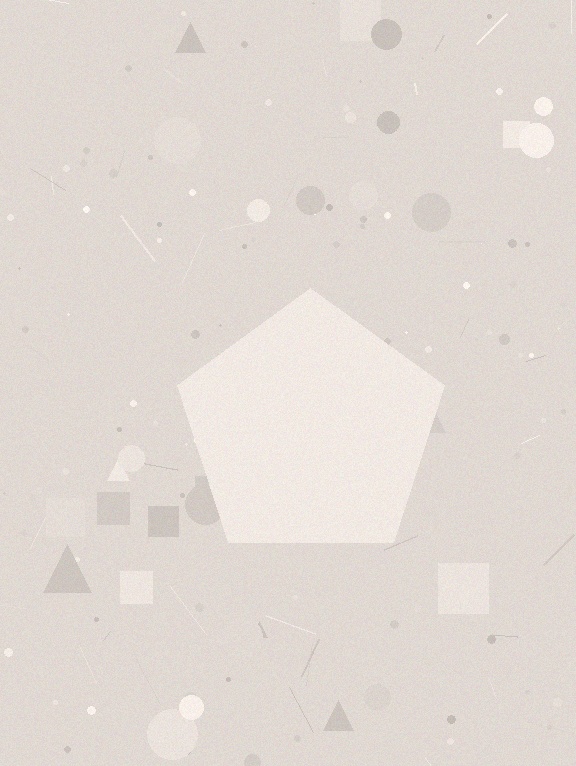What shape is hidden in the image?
A pentagon is hidden in the image.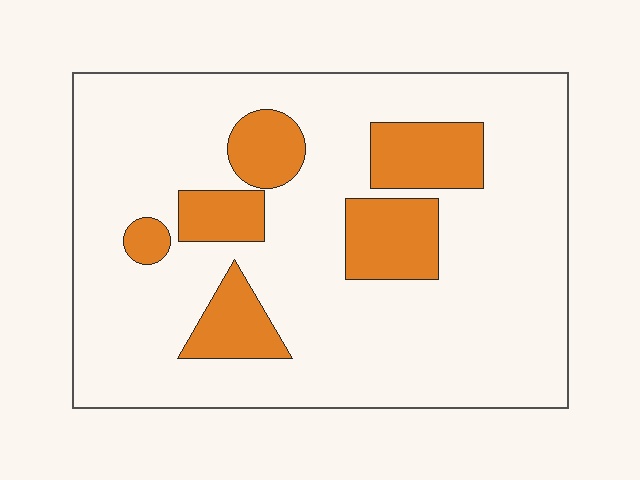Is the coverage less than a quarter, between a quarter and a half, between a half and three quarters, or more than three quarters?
Less than a quarter.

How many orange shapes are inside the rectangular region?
6.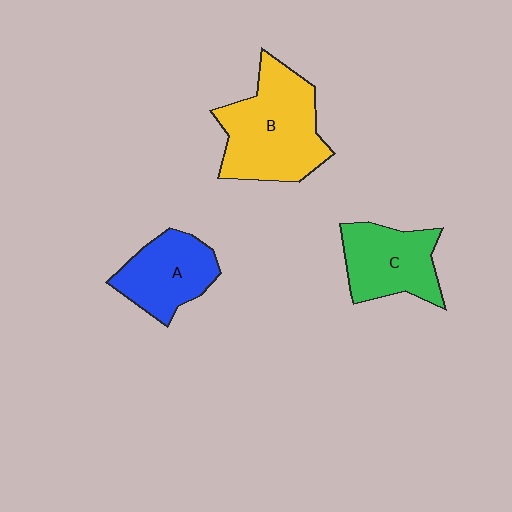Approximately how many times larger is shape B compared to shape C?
Approximately 1.5 times.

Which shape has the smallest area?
Shape A (blue).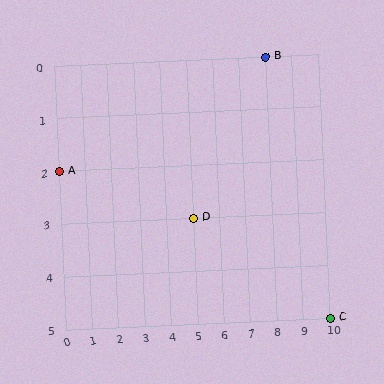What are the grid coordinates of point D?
Point D is at grid coordinates (5, 3).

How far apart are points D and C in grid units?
Points D and C are 5 columns and 2 rows apart (about 5.4 grid units diagonally).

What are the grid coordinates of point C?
Point C is at grid coordinates (10, 5).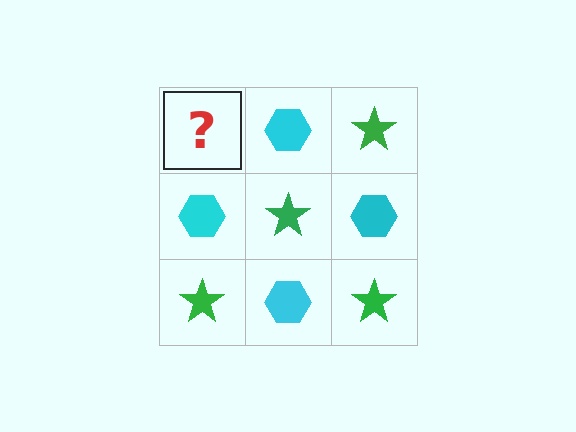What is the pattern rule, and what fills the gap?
The rule is that it alternates green star and cyan hexagon in a checkerboard pattern. The gap should be filled with a green star.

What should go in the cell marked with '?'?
The missing cell should contain a green star.